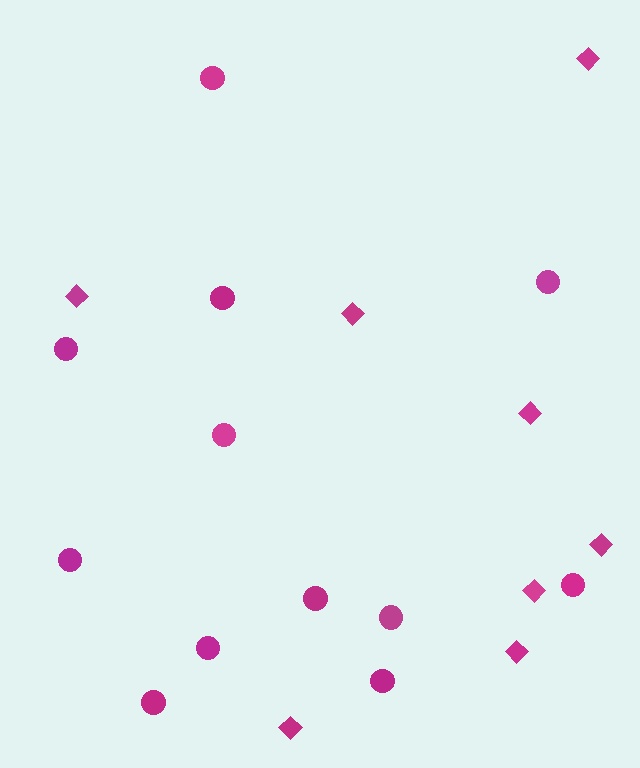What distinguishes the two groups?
There are 2 groups: one group of circles (12) and one group of diamonds (8).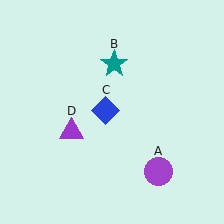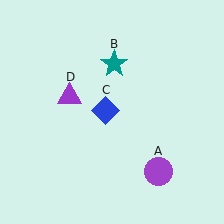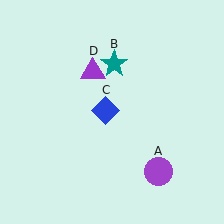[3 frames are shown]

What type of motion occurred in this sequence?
The purple triangle (object D) rotated clockwise around the center of the scene.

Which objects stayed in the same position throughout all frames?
Purple circle (object A) and teal star (object B) and blue diamond (object C) remained stationary.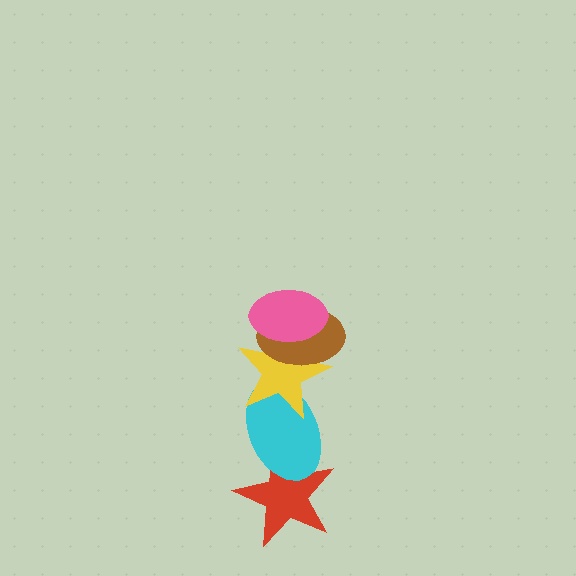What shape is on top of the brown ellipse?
The pink ellipse is on top of the brown ellipse.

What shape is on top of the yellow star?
The brown ellipse is on top of the yellow star.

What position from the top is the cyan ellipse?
The cyan ellipse is 4th from the top.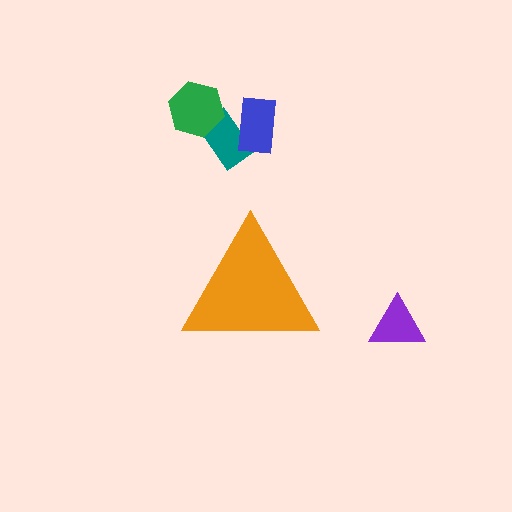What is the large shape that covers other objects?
An orange triangle.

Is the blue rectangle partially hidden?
No, the blue rectangle is fully visible.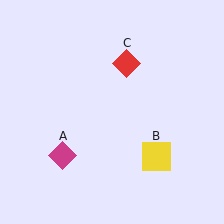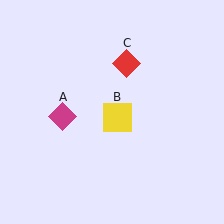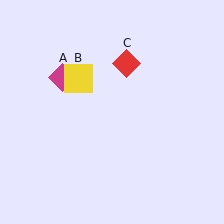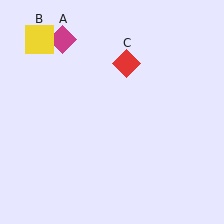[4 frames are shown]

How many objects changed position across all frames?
2 objects changed position: magenta diamond (object A), yellow square (object B).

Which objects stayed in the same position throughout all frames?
Red diamond (object C) remained stationary.